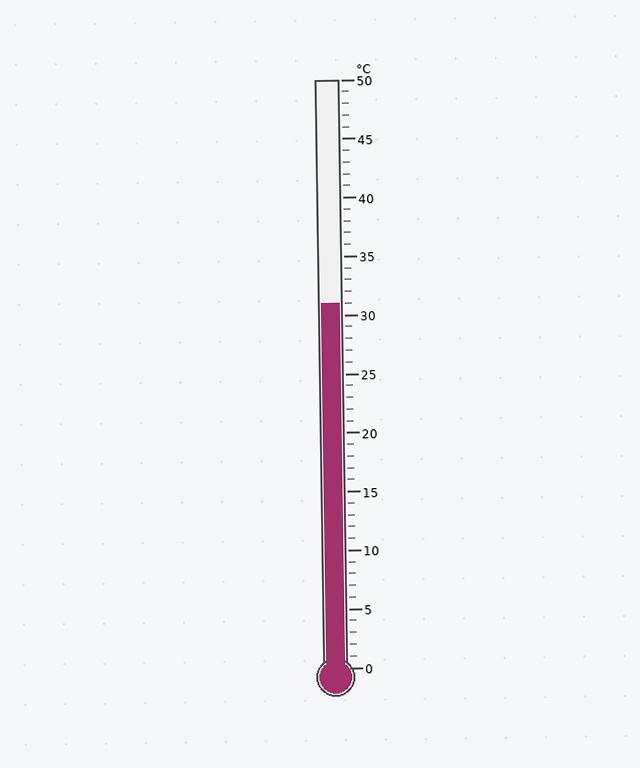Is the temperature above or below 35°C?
The temperature is below 35°C.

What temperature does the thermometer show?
The thermometer shows approximately 31°C.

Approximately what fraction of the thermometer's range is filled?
The thermometer is filled to approximately 60% of its range.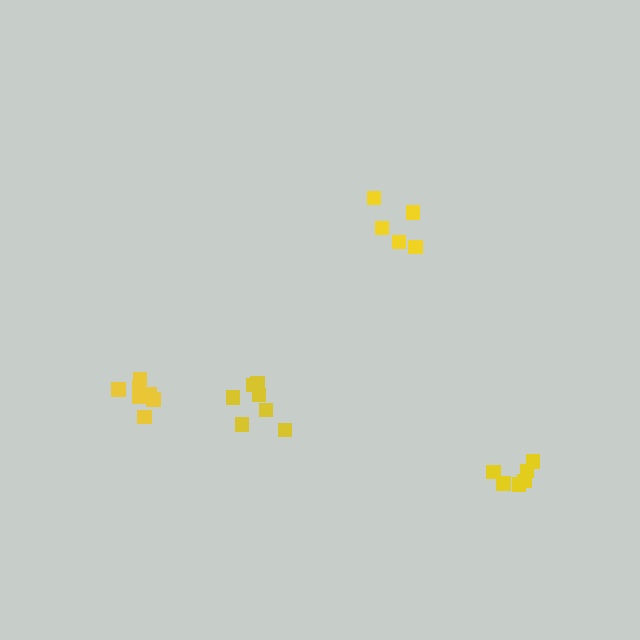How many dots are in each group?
Group 1: 7 dots, Group 2: 6 dots, Group 3: 7 dots, Group 4: 5 dots (25 total).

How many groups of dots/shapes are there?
There are 4 groups.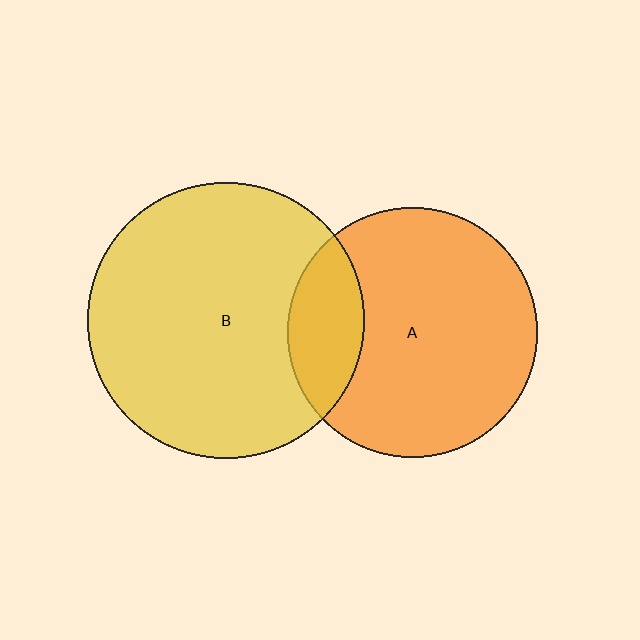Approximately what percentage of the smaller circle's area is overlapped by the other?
Approximately 20%.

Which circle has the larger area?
Circle B (yellow).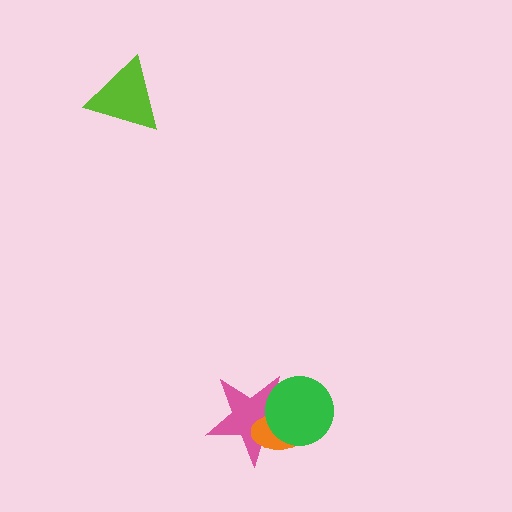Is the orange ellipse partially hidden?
Yes, it is partially covered by another shape.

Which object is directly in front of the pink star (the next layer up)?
The orange ellipse is directly in front of the pink star.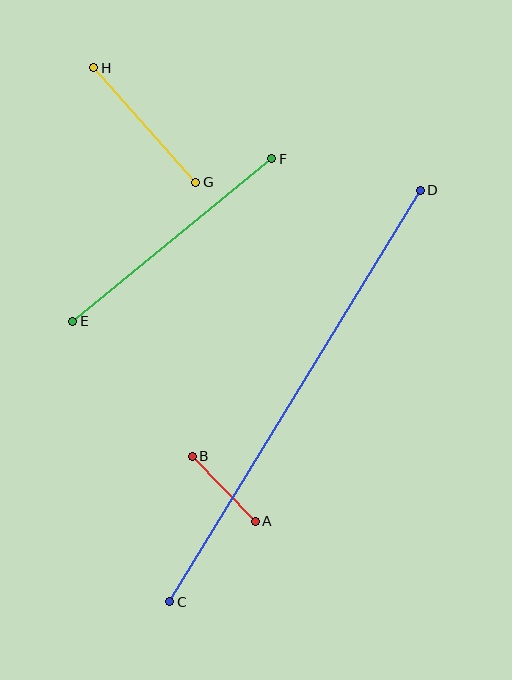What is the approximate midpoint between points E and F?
The midpoint is at approximately (172, 240) pixels.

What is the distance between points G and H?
The distance is approximately 153 pixels.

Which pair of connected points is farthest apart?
Points C and D are farthest apart.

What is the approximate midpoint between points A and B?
The midpoint is at approximately (224, 489) pixels.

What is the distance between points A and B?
The distance is approximately 90 pixels.